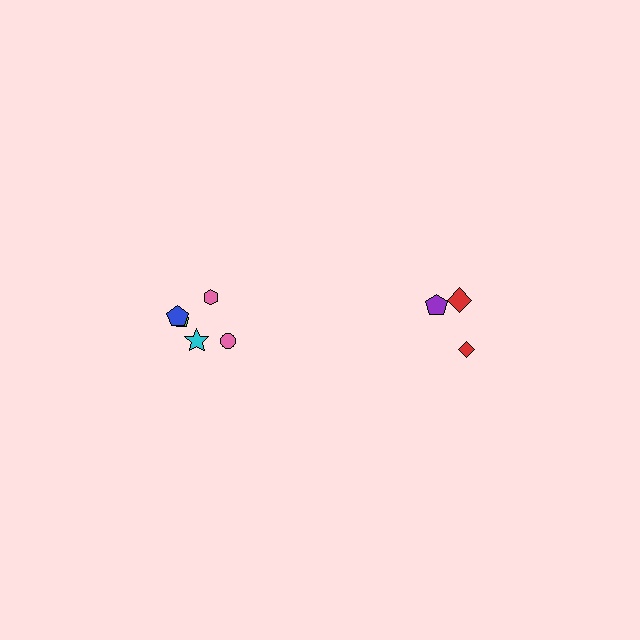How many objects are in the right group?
There are 3 objects.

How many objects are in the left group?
There are 5 objects.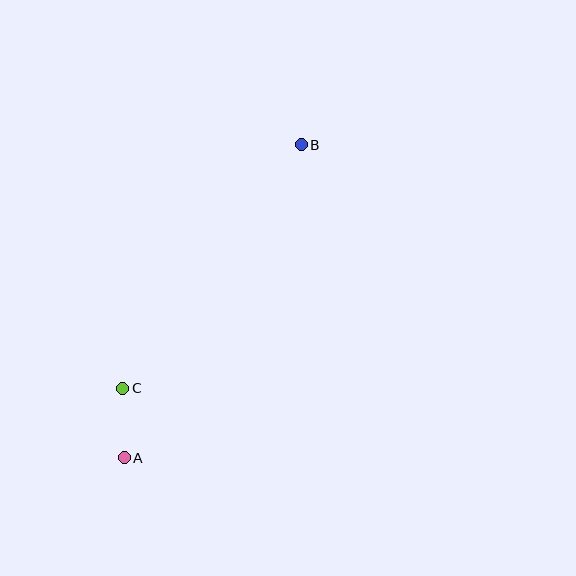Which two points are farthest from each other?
Points A and B are farthest from each other.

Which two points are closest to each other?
Points A and C are closest to each other.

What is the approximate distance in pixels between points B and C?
The distance between B and C is approximately 302 pixels.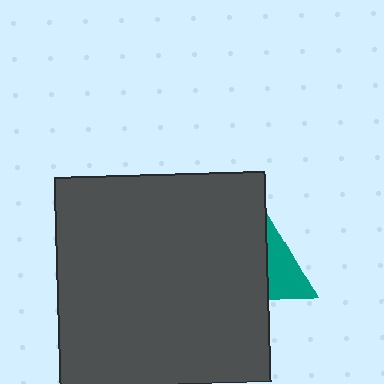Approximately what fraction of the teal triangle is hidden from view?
Roughly 54% of the teal triangle is hidden behind the dark gray square.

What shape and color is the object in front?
The object in front is a dark gray square.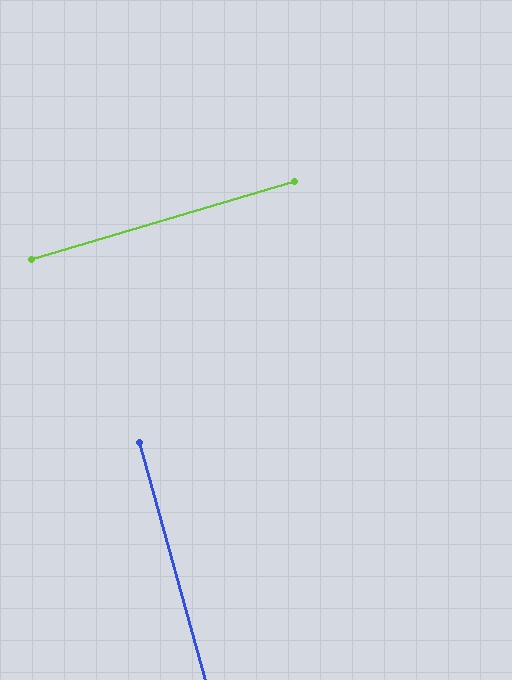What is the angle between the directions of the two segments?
Approximately 89 degrees.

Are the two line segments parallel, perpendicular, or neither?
Perpendicular — they meet at approximately 89°.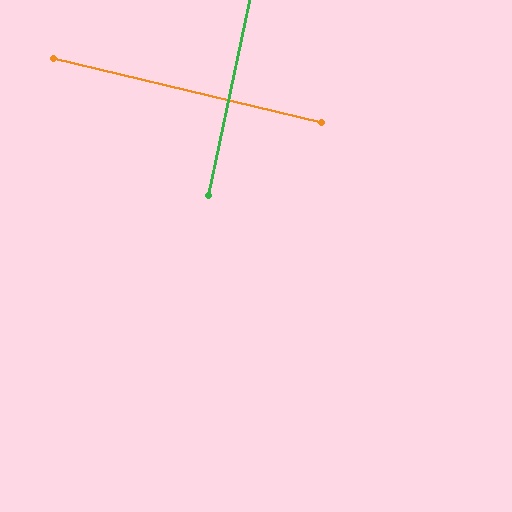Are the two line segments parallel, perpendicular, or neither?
Perpendicular — they meet at approximately 88°.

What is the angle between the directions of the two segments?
Approximately 88 degrees.